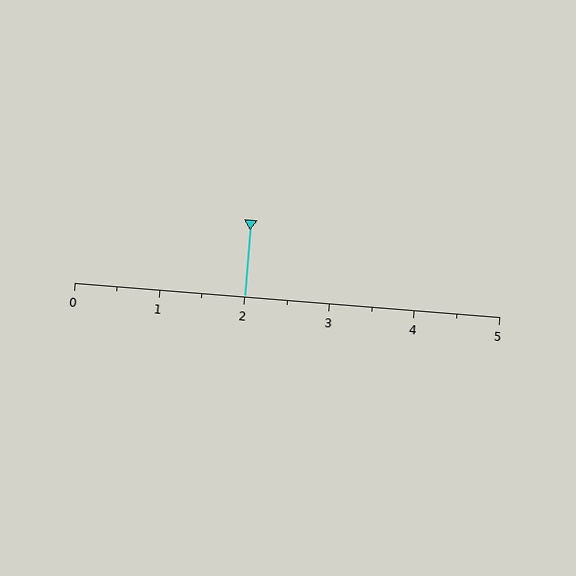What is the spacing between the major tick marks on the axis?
The major ticks are spaced 1 apart.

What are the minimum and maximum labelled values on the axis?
The axis runs from 0 to 5.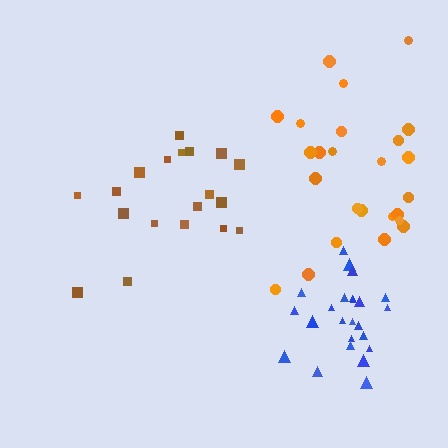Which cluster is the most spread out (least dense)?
Orange.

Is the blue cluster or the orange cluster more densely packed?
Blue.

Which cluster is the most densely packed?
Blue.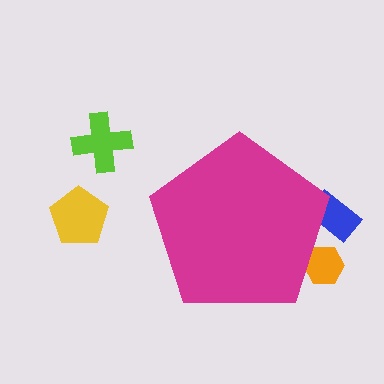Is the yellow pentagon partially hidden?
No, the yellow pentagon is fully visible.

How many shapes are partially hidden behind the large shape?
2 shapes are partially hidden.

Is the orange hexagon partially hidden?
Yes, the orange hexagon is partially hidden behind the magenta pentagon.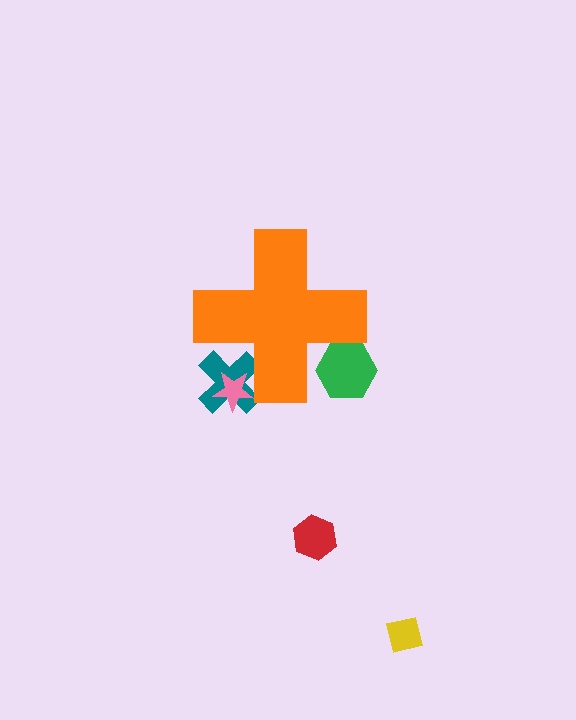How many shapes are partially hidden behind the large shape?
3 shapes are partially hidden.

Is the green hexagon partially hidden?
Yes, the green hexagon is partially hidden behind the orange cross.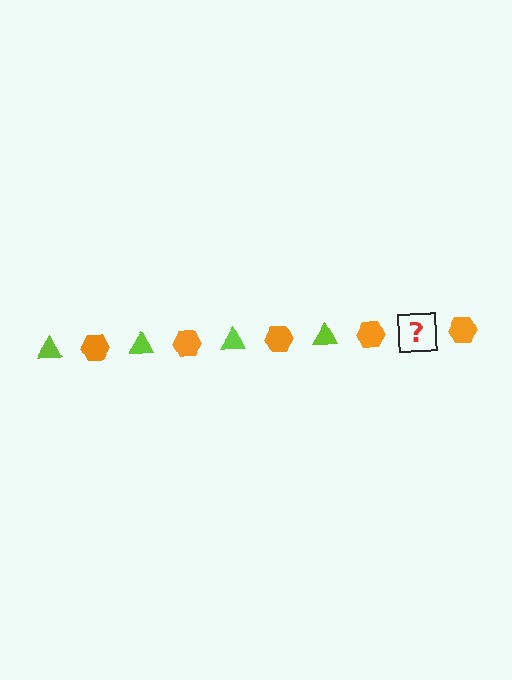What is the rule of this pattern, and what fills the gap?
The rule is that the pattern alternates between lime triangle and orange hexagon. The gap should be filled with a lime triangle.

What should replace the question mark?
The question mark should be replaced with a lime triangle.